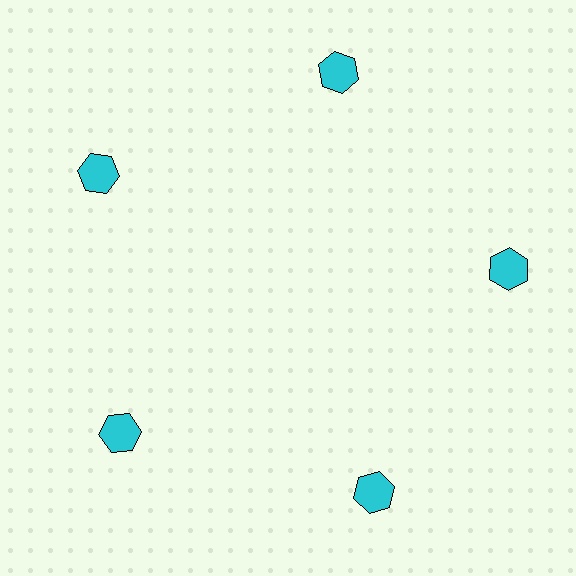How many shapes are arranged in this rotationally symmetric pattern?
There are 5 shapes, arranged in 5 groups of 1.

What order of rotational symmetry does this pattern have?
This pattern has 5-fold rotational symmetry.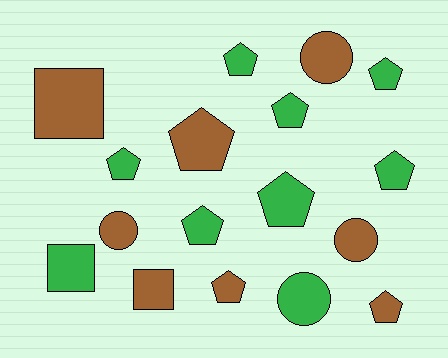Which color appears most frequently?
Green, with 9 objects.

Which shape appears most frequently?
Pentagon, with 10 objects.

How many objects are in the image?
There are 17 objects.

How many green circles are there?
There is 1 green circle.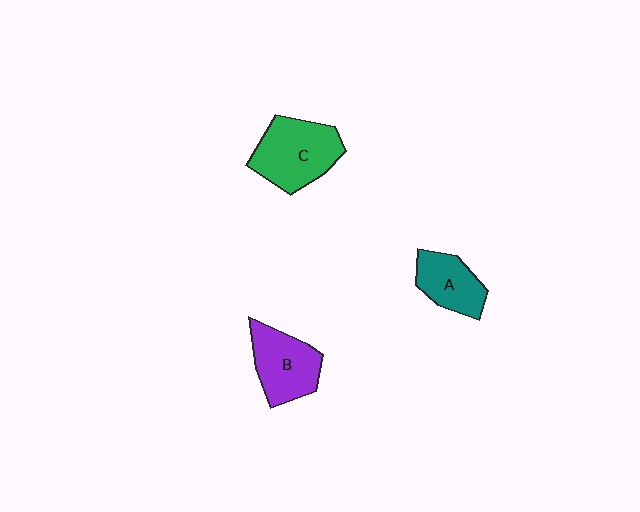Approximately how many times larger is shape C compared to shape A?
Approximately 1.5 times.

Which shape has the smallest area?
Shape A (teal).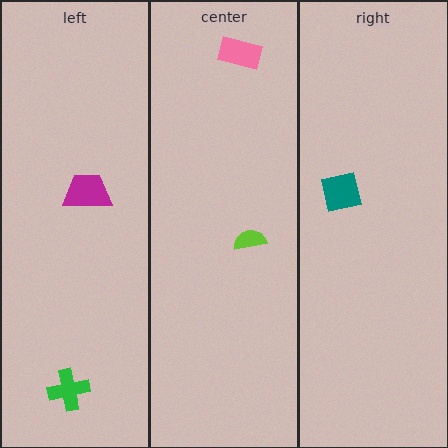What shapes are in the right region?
The teal square.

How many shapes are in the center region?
2.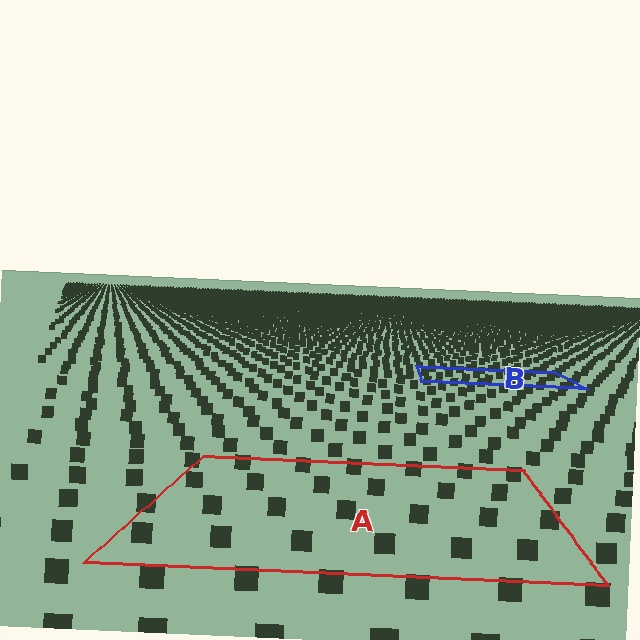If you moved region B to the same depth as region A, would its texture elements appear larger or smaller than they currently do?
They would appear larger. At a closer depth, the same texture elements are projected at a bigger on-screen size.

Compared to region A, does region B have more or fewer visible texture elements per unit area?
Region B has more texture elements per unit area — they are packed more densely because it is farther away.